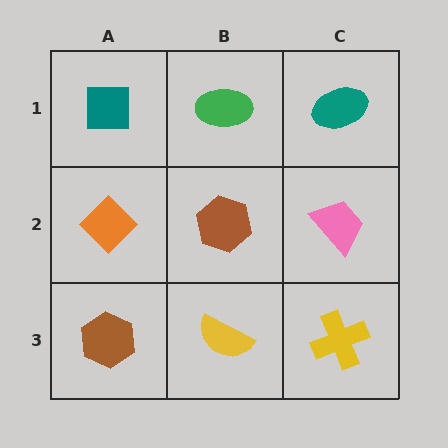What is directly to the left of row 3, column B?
A brown hexagon.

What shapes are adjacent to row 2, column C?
A teal ellipse (row 1, column C), a yellow cross (row 3, column C), a brown hexagon (row 2, column B).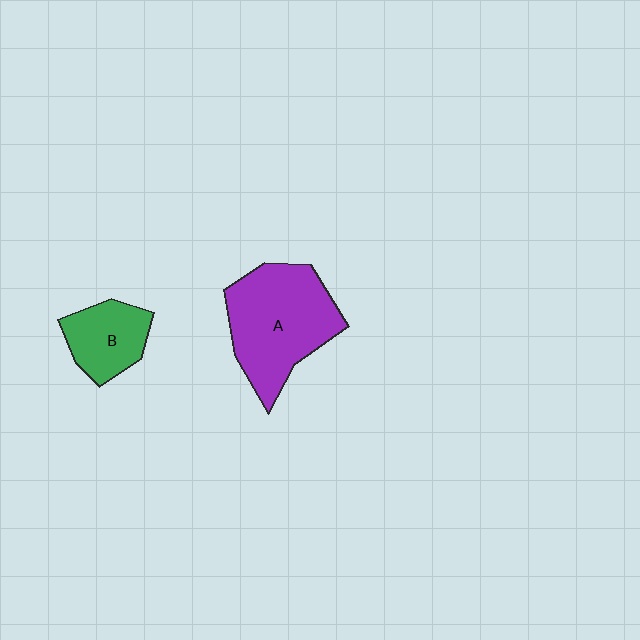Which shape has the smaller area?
Shape B (green).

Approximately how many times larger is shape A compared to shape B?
Approximately 2.0 times.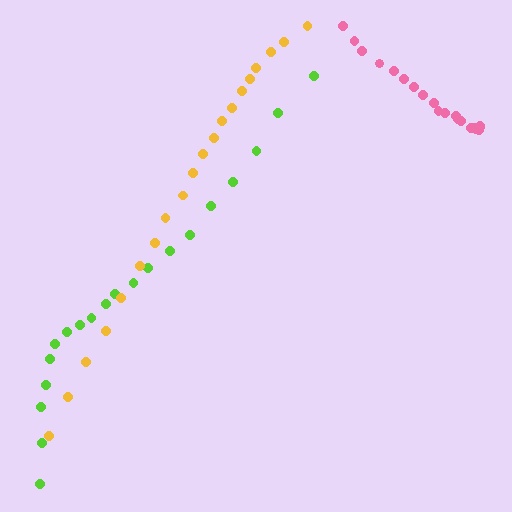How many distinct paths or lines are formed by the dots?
There are 3 distinct paths.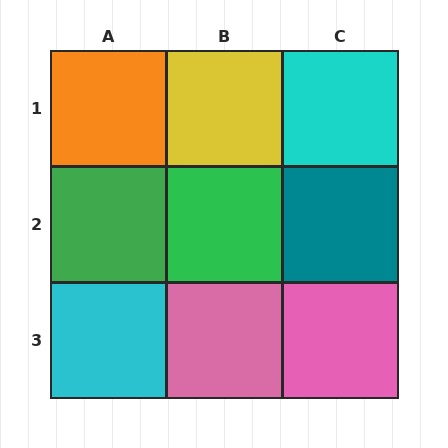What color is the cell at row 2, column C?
Teal.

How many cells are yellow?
1 cell is yellow.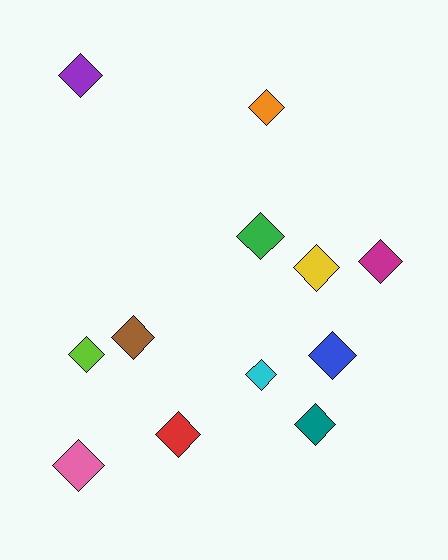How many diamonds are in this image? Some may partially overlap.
There are 12 diamonds.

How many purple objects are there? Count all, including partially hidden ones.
There is 1 purple object.